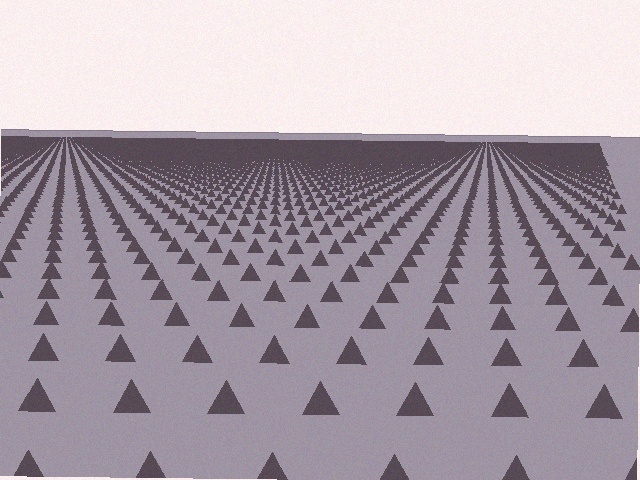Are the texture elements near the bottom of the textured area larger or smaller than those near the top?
Larger. Near the bottom, elements are closer to the viewer and appear at a bigger on-screen size.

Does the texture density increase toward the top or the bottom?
Density increases toward the top.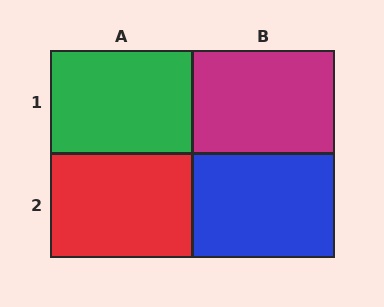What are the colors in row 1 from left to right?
Green, magenta.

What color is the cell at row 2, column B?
Blue.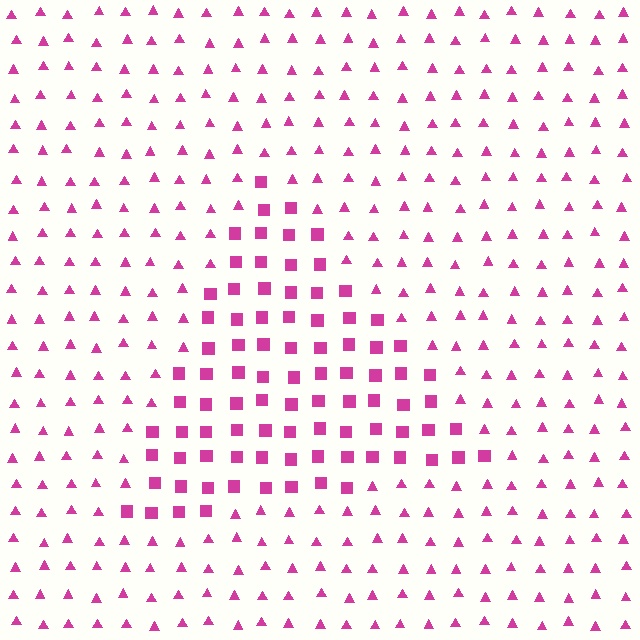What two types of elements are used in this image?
The image uses squares inside the triangle region and triangles outside it.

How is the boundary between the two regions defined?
The boundary is defined by a change in element shape: squares inside vs. triangles outside. All elements share the same color and spacing.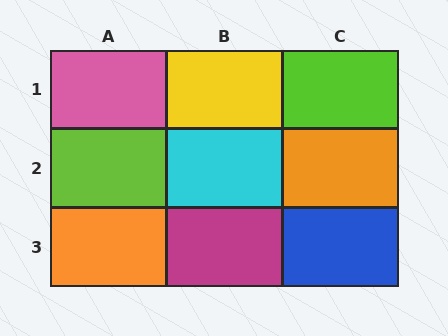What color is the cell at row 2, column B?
Cyan.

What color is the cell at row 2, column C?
Orange.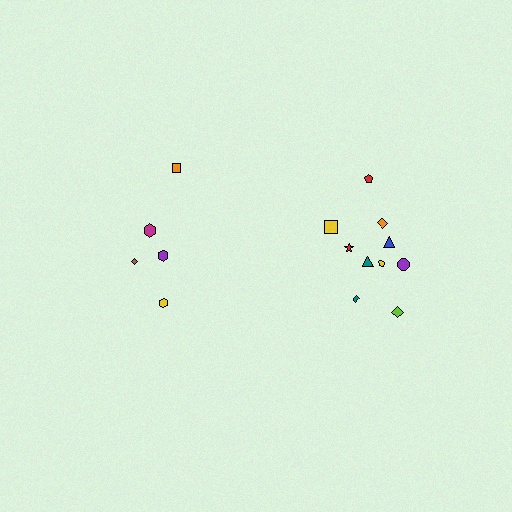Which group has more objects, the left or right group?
The right group.